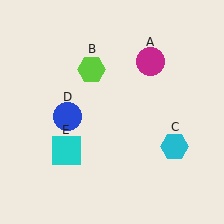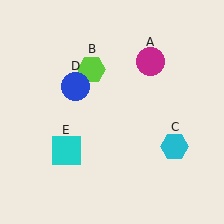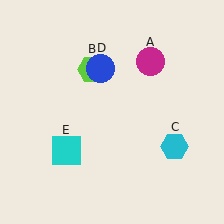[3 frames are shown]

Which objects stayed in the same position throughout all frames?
Magenta circle (object A) and lime hexagon (object B) and cyan hexagon (object C) and cyan square (object E) remained stationary.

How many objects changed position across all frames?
1 object changed position: blue circle (object D).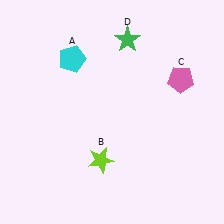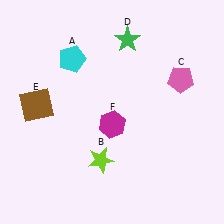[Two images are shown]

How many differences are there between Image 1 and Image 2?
There are 2 differences between the two images.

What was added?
A brown square (E), a magenta hexagon (F) were added in Image 2.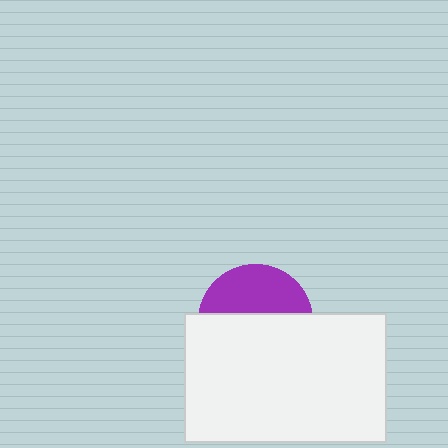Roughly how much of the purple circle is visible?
A small part of it is visible (roughly 42%).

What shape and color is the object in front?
The object in front is a white rectangle.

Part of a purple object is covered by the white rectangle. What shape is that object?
It is a circle.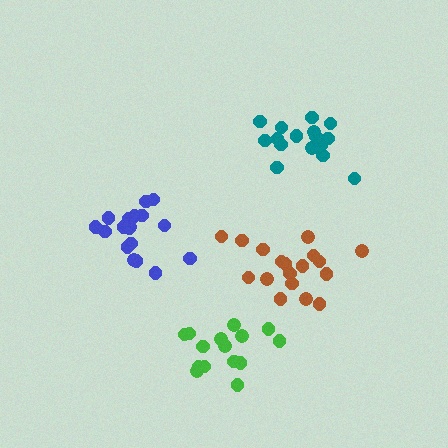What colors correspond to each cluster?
The clusters are colored: teal, green, blue, brown.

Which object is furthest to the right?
The teal cluster is rightmost.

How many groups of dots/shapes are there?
There are 4 groups.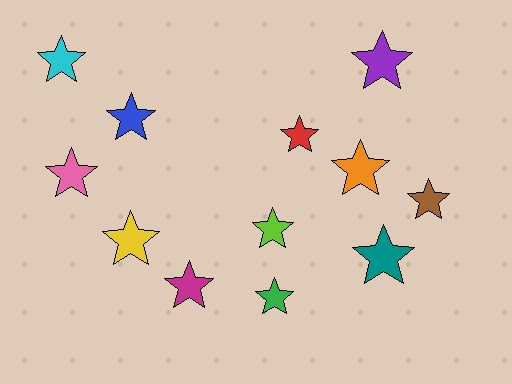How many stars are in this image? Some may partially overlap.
There are 12 stars.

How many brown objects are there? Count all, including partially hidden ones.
There is 1 brown object.